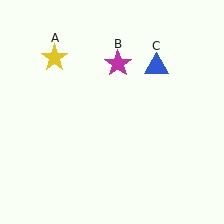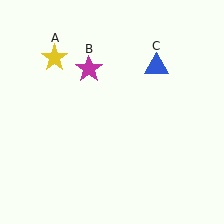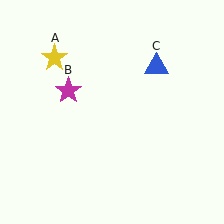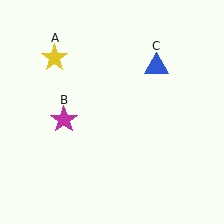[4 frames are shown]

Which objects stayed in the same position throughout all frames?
Yellow star (object A) and blue triangle (object C) remained stationary.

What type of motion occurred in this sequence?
The magenta star (object B) rotated counterclockwise around the center of the scene.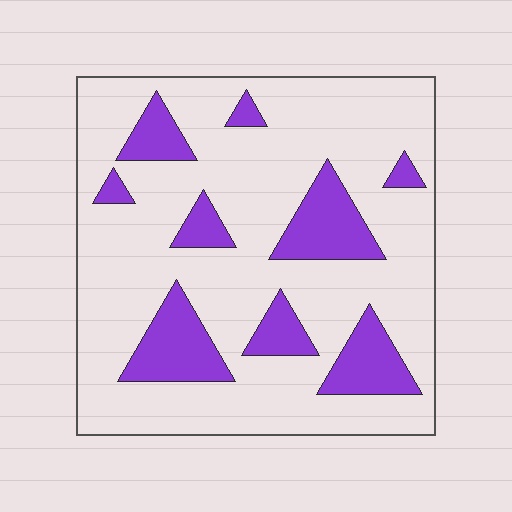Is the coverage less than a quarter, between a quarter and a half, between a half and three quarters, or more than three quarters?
Less than a quarter.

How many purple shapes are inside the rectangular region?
9.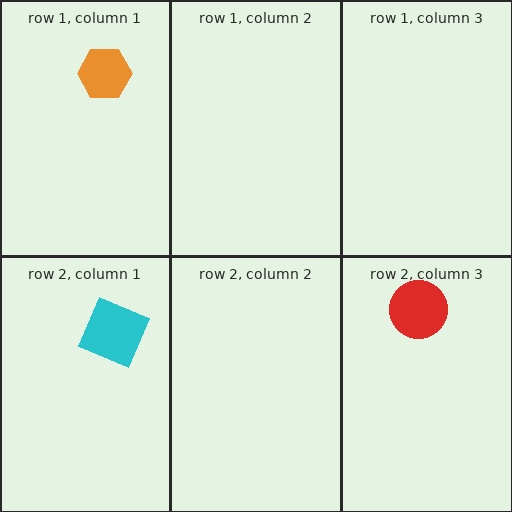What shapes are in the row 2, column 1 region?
The cyan square.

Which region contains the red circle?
The row 2, column 3 region.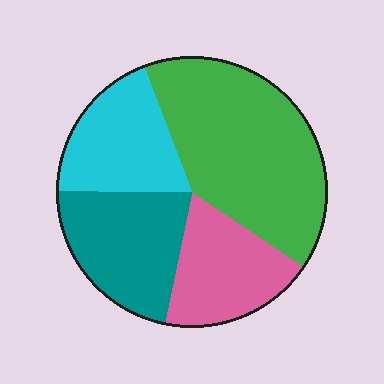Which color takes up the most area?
Green, at roughly 40%.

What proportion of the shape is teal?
Teal covers roughly 20% of the shape.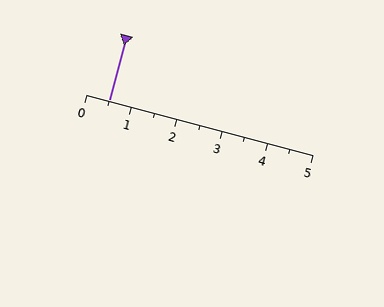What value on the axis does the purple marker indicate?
The marker indicates approximately 0.5.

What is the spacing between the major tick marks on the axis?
The major ticks are spaced 1 apart.